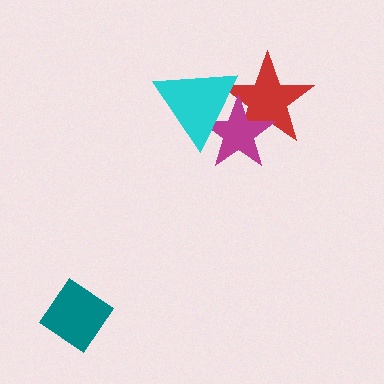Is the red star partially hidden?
Yes, it is partially covered by another shape.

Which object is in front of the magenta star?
The cyan triangle is in front of the magenta star.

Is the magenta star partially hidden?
Yes, it is partially covered by another shape.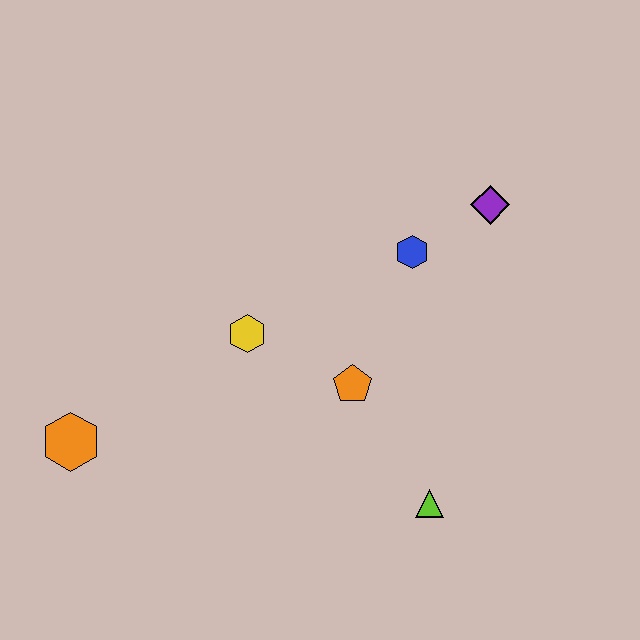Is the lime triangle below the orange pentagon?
Yes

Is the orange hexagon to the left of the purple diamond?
Yes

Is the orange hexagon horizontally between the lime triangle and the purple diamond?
No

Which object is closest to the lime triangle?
The orange pentagon is closest to the lime triangle.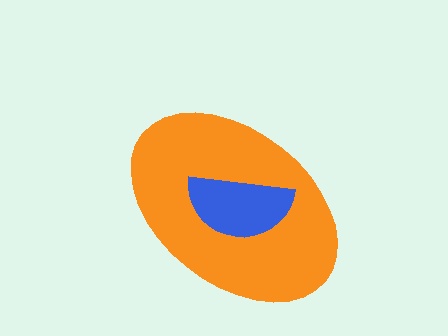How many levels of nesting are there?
2.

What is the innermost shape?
The blue semicircle.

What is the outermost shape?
The orange ellipse.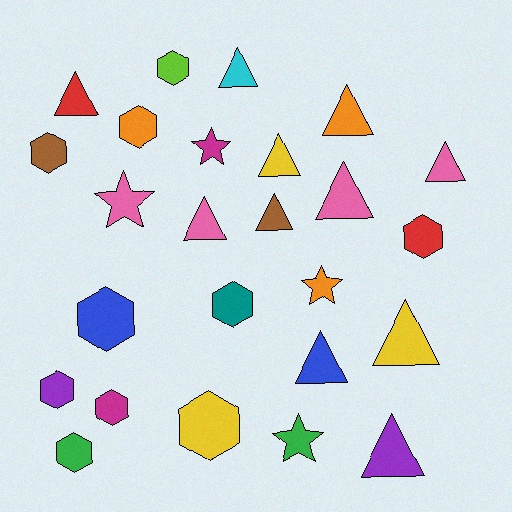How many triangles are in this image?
There are 11 triangles.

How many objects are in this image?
There are 25 objects.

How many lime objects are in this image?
There is 1 lime object.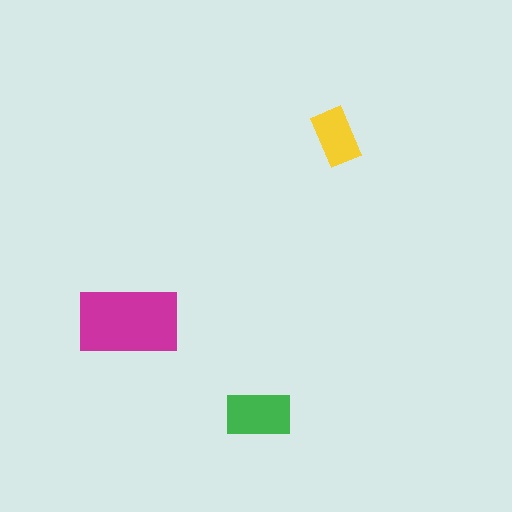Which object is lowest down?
The green rectangle is bottommost.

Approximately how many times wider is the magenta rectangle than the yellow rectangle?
About 2 times wider.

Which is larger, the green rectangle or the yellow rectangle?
The green one.